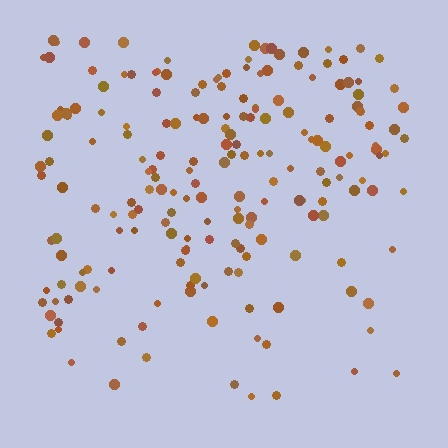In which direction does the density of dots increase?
From bottom to top, with the top side densest.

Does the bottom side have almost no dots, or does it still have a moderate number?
Still a moderate number, just noticeably fewer than the top.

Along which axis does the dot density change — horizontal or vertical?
Vertical.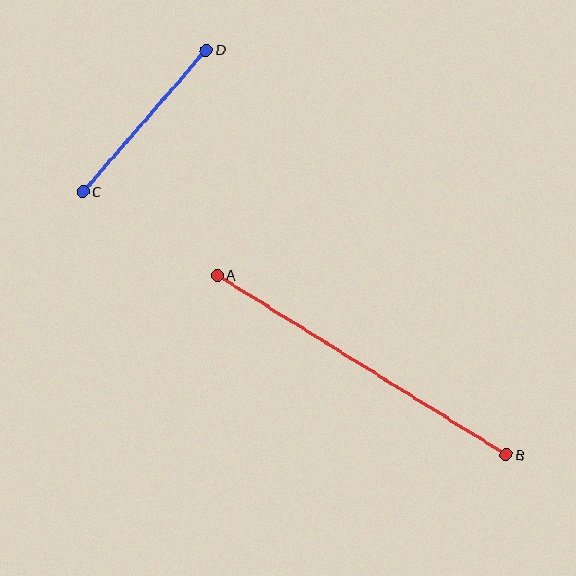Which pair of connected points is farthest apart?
Points A and B are farthest apart.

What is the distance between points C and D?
The distance is approximately 188 pixels.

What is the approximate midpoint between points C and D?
The midpoint is at approximately (144, 121) pixels.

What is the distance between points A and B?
The distance is approximately 340 pixels.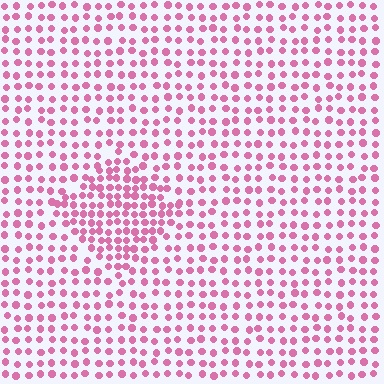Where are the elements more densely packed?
The elements are more densely packed inside the diamond boundary.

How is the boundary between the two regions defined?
The boundary is defined by a change in element density (approximately 1.7x ratio). All elements are the same color, size, and shape.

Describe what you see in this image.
The image contains small pink elements arranged at two different densities. A diamond-shaped region is visible where the elements are more densely packed than the surrounding area.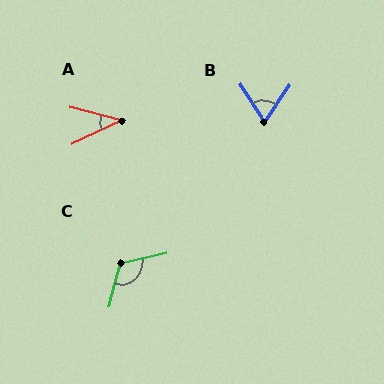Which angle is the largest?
C, at approximately 118 degrees.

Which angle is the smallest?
A, at approximately 39 degrees.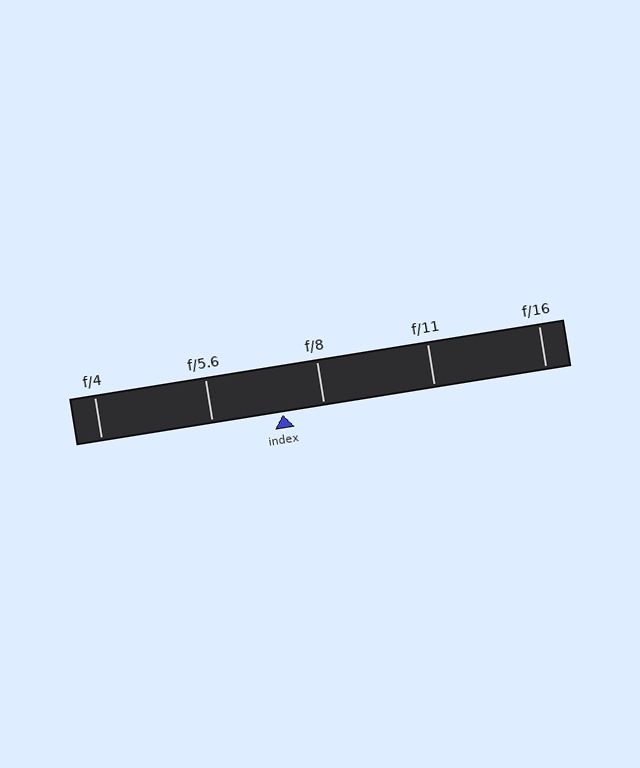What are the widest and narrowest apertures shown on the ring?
The widest aperture shown is f/4 and the narrowest is f/16.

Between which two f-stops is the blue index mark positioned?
The index mark is between f/5.6 and f/8.